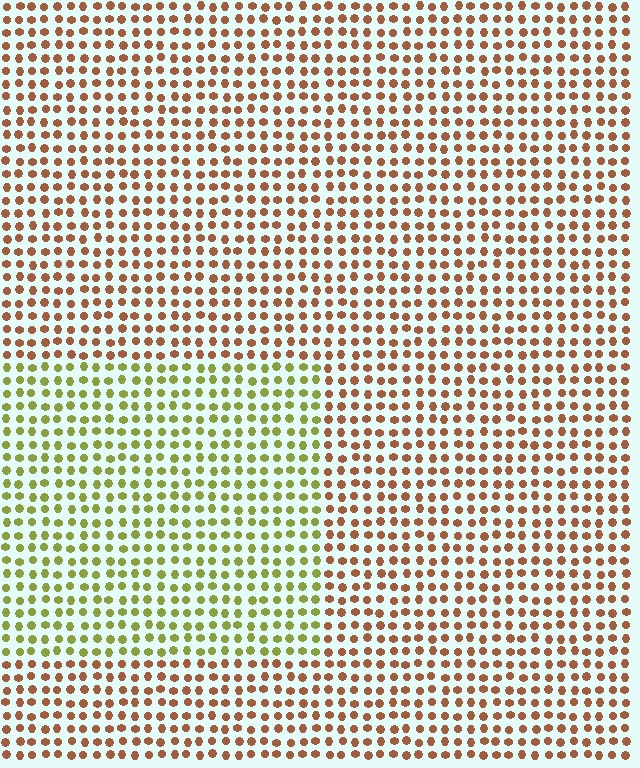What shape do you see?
I see a rectangle.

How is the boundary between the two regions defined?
The boundary is defined purely by a slight shift in hue (about 56 degrees). Spacing, size, and orientation are identical on both sides.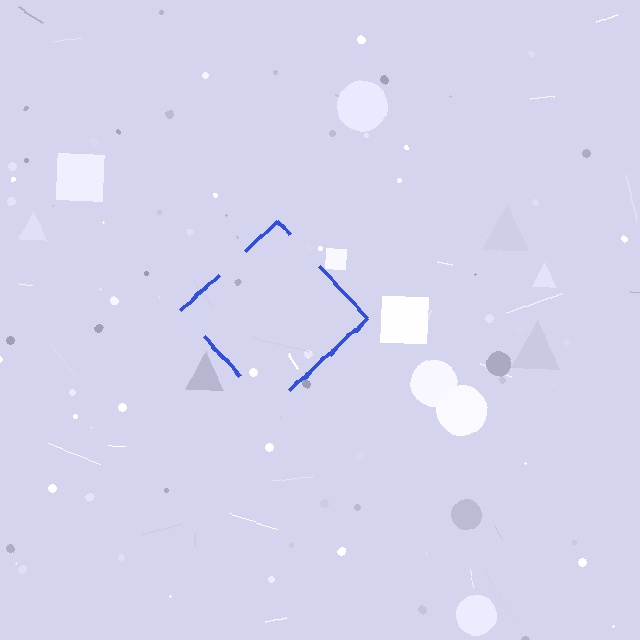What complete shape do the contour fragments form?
The contour fragments form a diamond.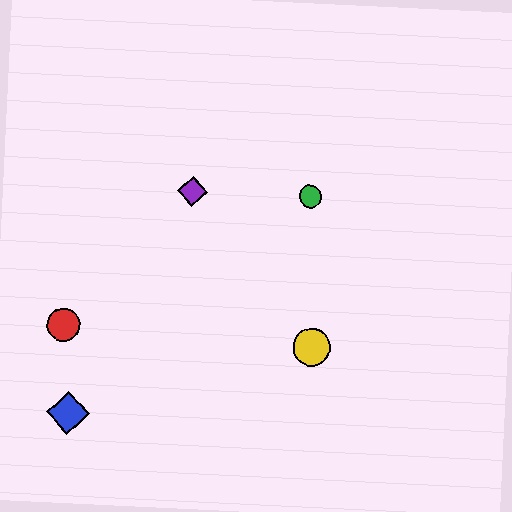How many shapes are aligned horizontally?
2 shapes (the green circle, the purple diamond) are aligned horizontally.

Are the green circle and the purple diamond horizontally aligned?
Yes, both are at y≈197.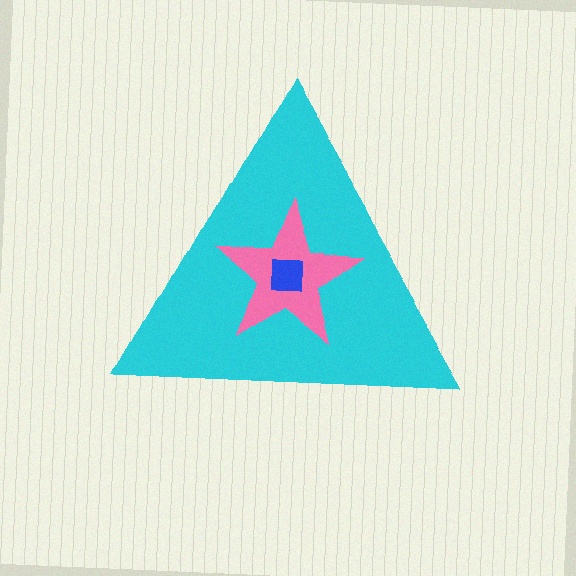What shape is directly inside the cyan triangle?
The pink star.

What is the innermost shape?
The blue square.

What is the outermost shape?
The cyan triangle.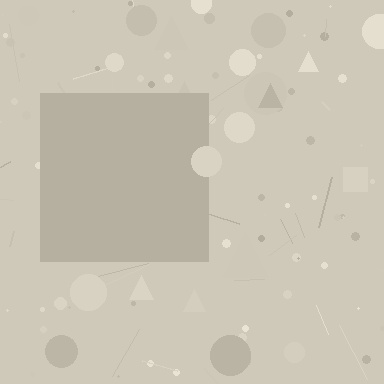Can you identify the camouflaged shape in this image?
The camouflaged shape is a square.